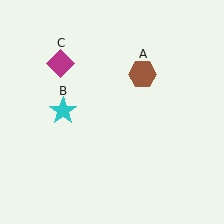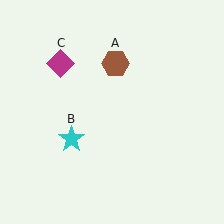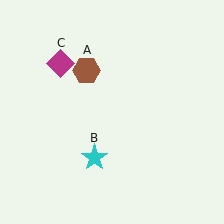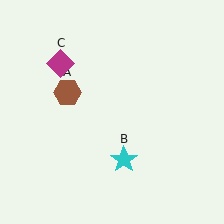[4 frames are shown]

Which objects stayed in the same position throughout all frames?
Magenta diamond (object C) remained stationary.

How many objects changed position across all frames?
2 objects changed position: brown hexagon (object A), cyan star (object B).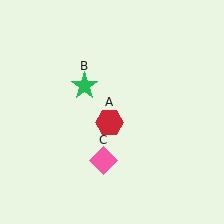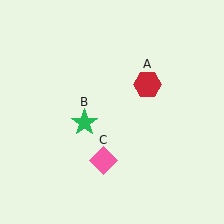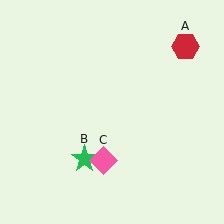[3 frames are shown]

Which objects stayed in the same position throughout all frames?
Pink diamond (object C) remained stationary.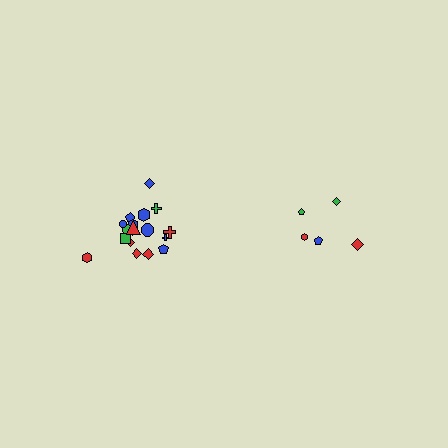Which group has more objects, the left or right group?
The left group.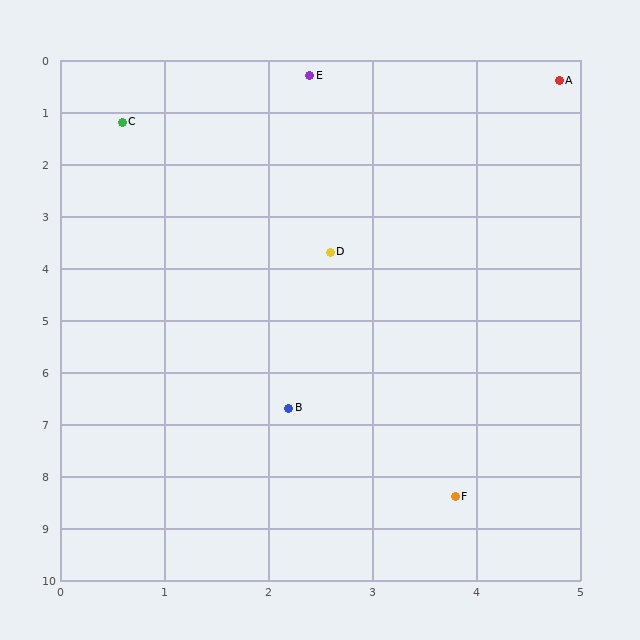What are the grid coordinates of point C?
Point C is at approximately (0.6, 1.2).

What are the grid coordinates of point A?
Point A is at approximately (4.8, 0.4).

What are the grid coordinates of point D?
Point D is at approximately (2.6, 3.7).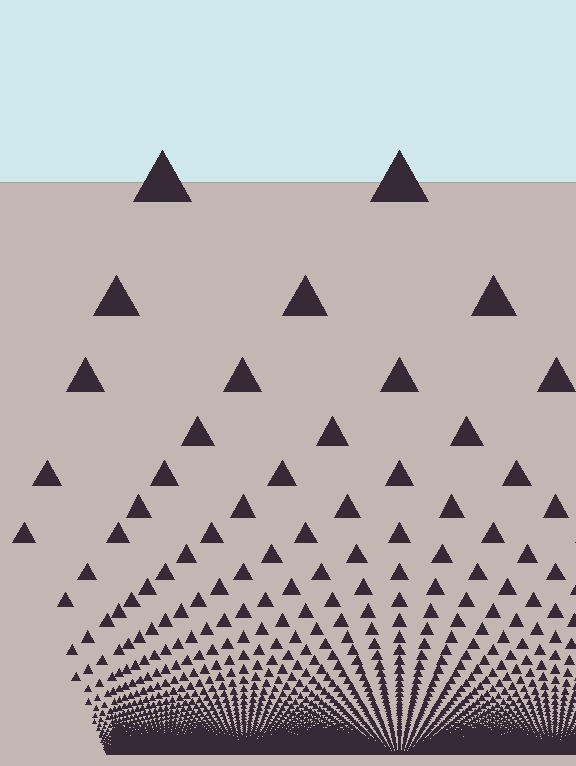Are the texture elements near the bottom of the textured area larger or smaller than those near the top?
Smaller. The gradient is inverted — elements near the bottom are smaller and denser.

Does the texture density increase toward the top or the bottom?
Density increases toward the bottom.